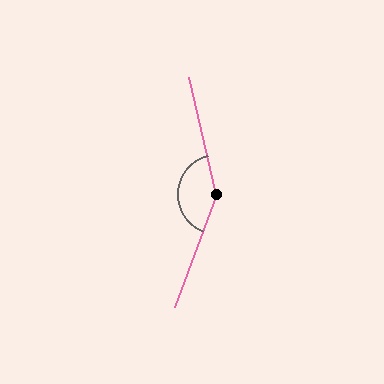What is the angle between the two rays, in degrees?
Approximately 146 degrees.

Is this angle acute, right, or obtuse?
It is obtuse.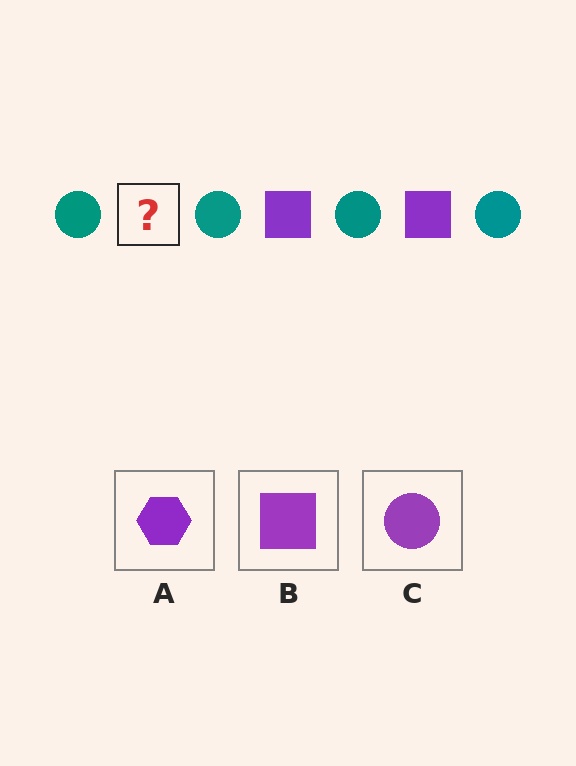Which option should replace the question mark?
Option B.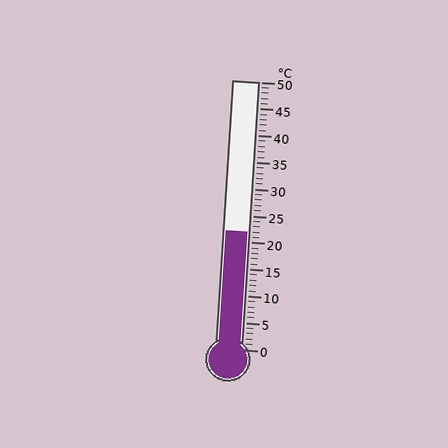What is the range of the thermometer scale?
The thermometer scale ranges from 0°C to 50°C.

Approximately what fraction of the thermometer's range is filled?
The thermometer is filled to approximately 45% of its range.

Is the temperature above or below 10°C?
The temperature is above 10°C.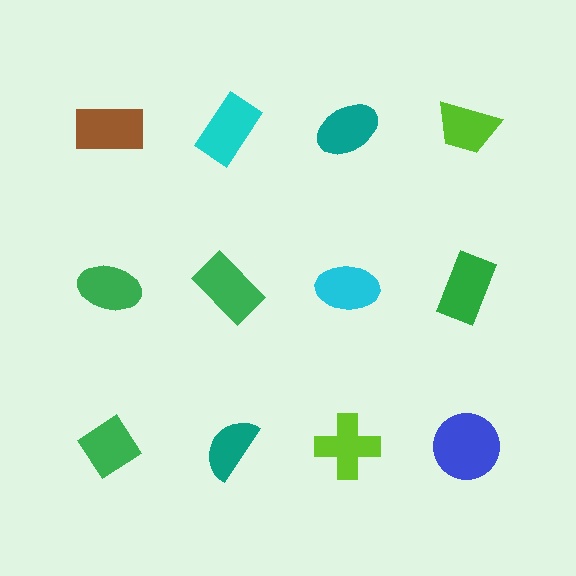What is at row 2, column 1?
A green ellipse.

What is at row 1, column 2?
A cyan rectangle.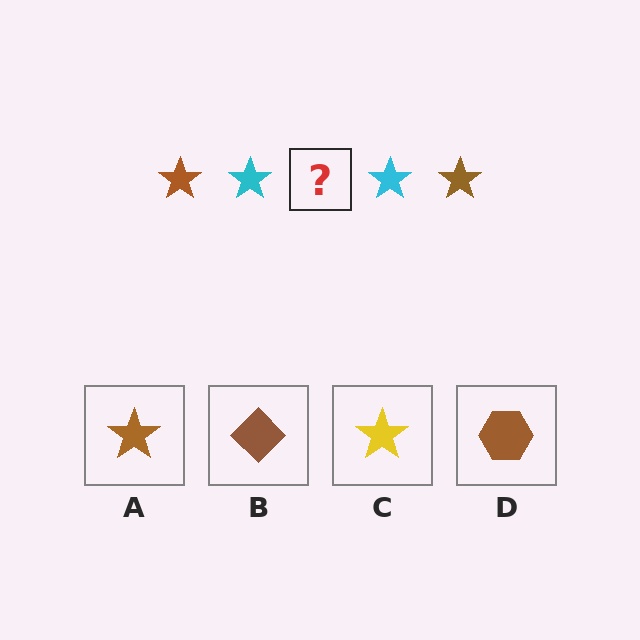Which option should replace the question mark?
Option A.